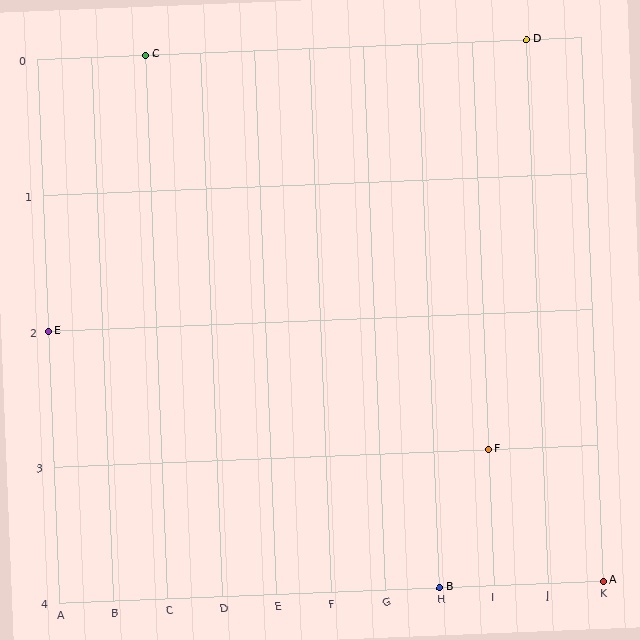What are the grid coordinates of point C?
Point C is at grid coordinates (C, 0).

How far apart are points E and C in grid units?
Points E and C are 2 columns and 2 rows apart (about 2.8 grid units diagonally).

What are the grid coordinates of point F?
Point F is at grid coordinates (I, 3).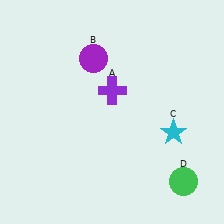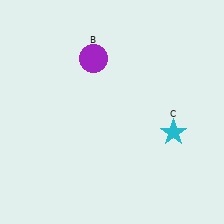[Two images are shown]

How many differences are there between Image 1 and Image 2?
There are 2 differences between the two images.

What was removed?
The green circle (D), the purple cross (A) were removed in Image 2.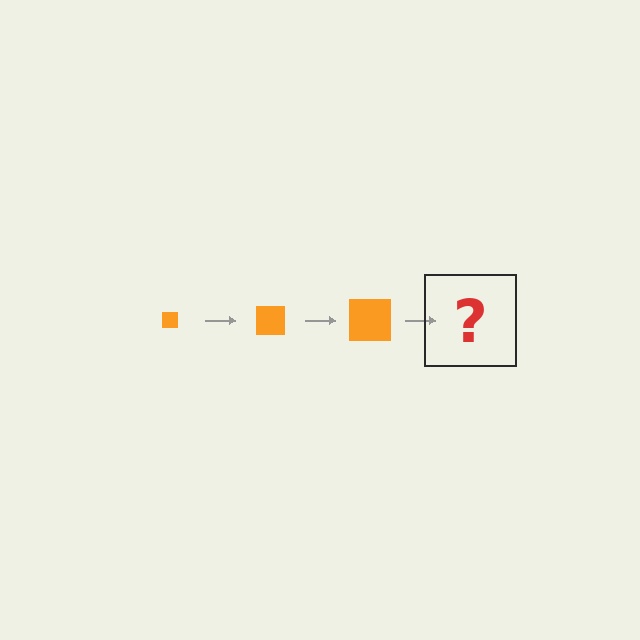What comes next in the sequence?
The next element should be an orange square, larger than the previous one.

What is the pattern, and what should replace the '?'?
The pattern is that the square gets progressively larger each step. The '?' should be an orange square, larger than the previous one.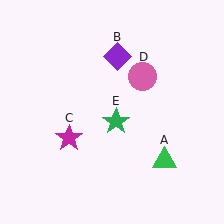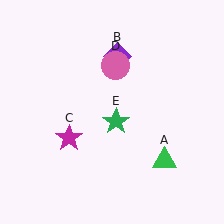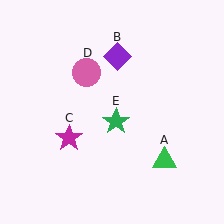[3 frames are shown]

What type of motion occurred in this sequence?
The pink circle (object D) rotated counterclockwise around the center of the scene.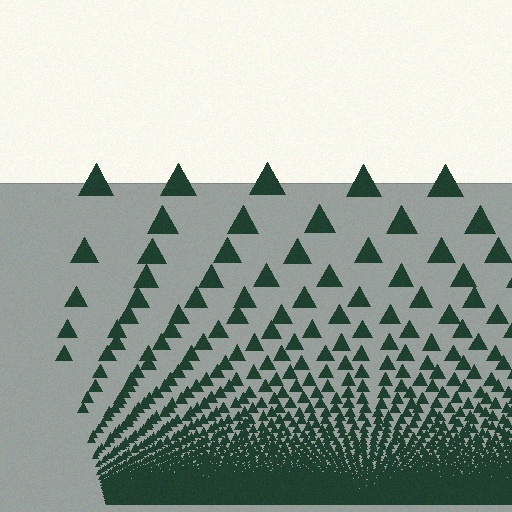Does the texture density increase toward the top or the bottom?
Density increases toward the bottom.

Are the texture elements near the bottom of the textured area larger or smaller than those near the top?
Smaller. The gradient is inverted — elements near the bottom are smaller and denser.